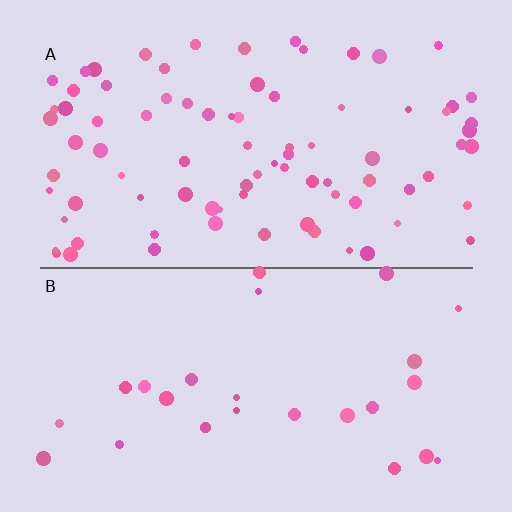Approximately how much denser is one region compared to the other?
Approximately 3.3× — region A over region B.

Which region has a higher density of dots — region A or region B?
A (the top).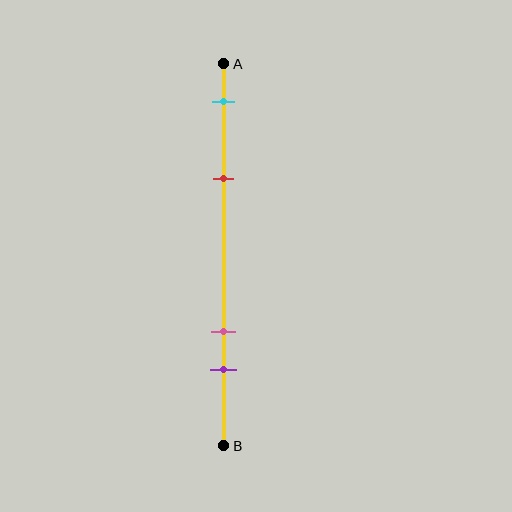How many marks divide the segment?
There are 4 marks dividing the segment.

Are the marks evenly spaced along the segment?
No, the marks are not evenly spaced.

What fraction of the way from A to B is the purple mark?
The purple mark is approximately 80% (0.8) of the way from A to B.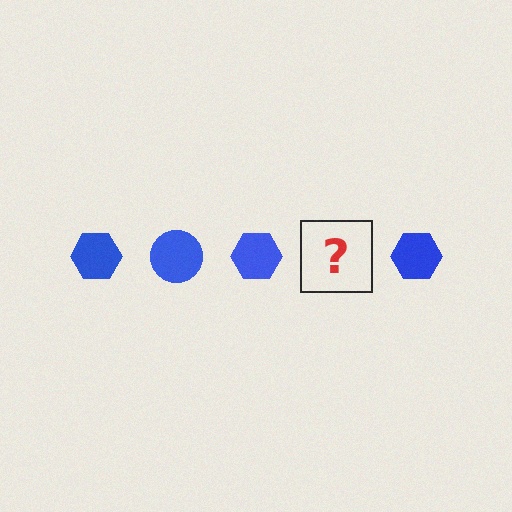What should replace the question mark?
The question mark should be replaced with a blue circle.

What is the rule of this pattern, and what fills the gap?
The rule is that the pattern cycles through hexagon, circle shapes in blue. The gap should be filled with a blue circle.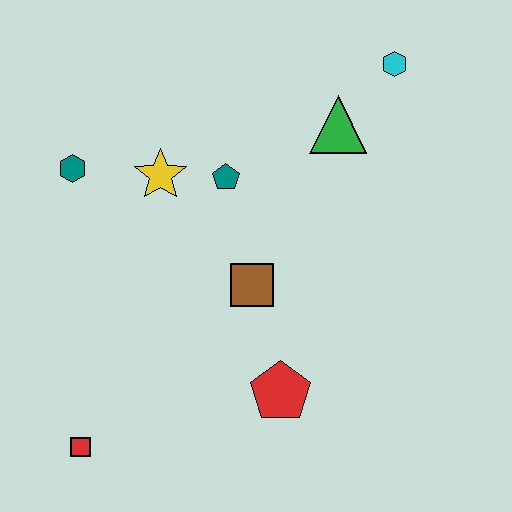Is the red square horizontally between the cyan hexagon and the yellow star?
No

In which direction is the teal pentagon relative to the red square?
The teal pentagon is above the red square.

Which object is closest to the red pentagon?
The brown square is closest to the red pentagon.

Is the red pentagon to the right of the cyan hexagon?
No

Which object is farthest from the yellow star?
The red square is farthest from the yellow star.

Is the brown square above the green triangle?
No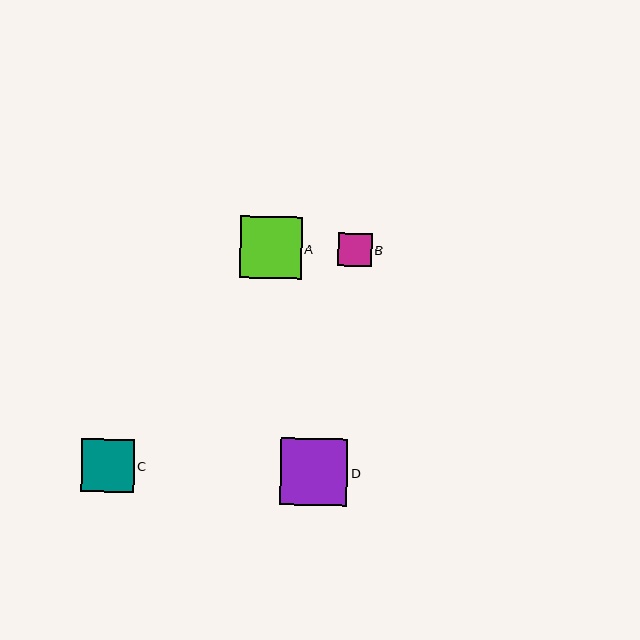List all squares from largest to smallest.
From largest to smallest: D, A, C, B.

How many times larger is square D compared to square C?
Square D is approximately 1.3 times the size of square C.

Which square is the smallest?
Square B is the smallest with a size of approximately 33 pixels.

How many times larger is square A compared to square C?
Square A is approximately 1.2 times the size of square C.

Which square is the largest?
Square D is the largest with a size of approximately 67 pixels.